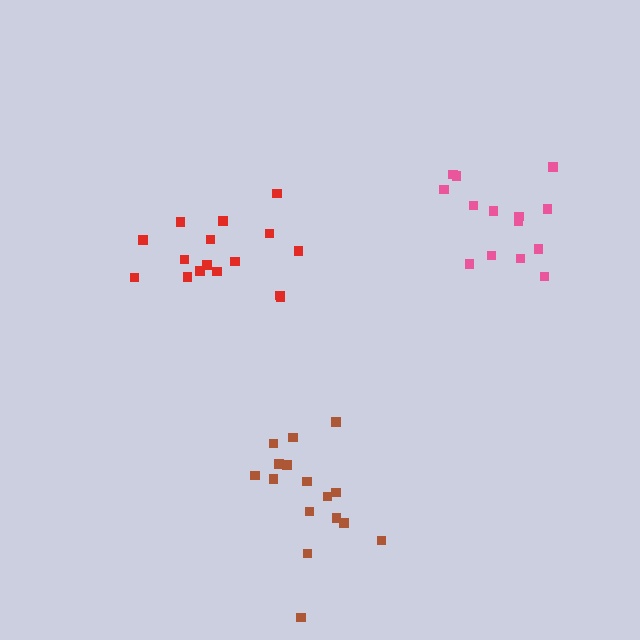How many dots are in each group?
Group 1: 16 dots, Group 2: 16 dots, Group 3: 14 dots (46 total).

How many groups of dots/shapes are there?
There are 3 groups.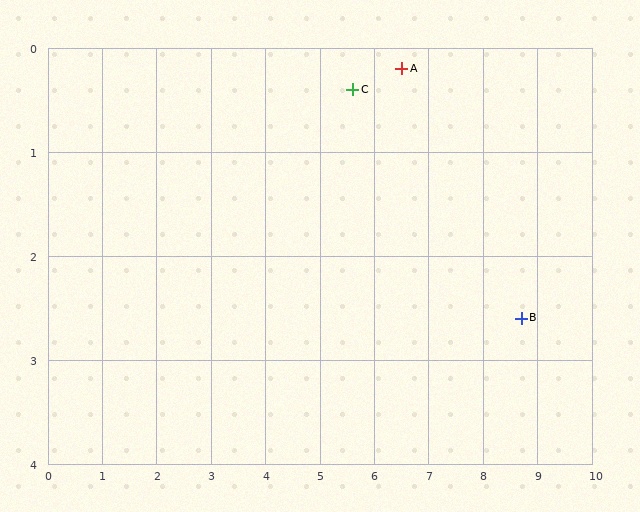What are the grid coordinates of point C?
Point C is at approximately (5.6, 0.4).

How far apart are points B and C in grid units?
Points B and C are about 3.8 grid units apart.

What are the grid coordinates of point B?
Point B is at approximately (8.7, 2.6).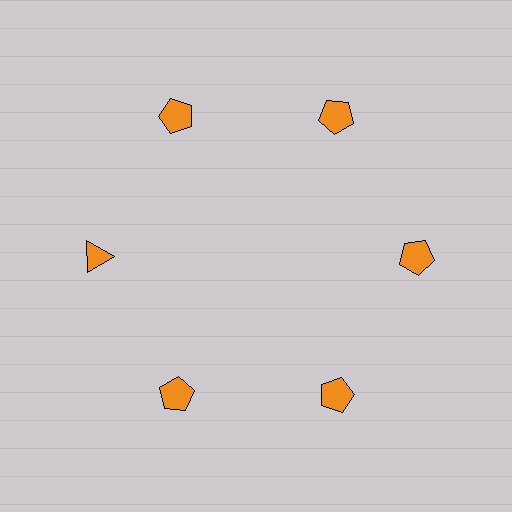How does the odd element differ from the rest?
It has a different shape: triangle instead of pentagon.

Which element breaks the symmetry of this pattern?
The orange triangle at roughly the 9 o'clock position breaks the symmetry. All other shapes are orange pentagons.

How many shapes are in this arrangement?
There are 6 shapes arranged in a ring pattern.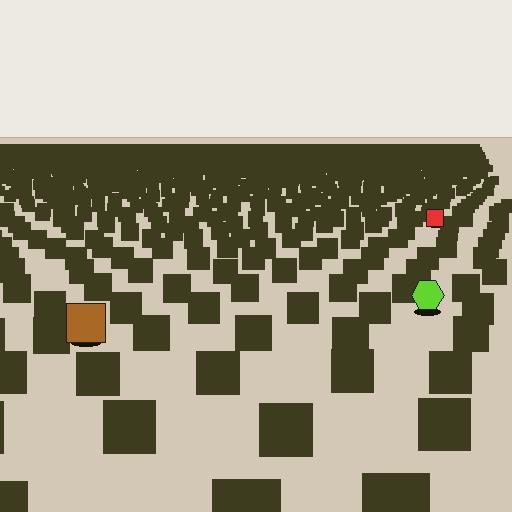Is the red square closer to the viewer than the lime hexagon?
No. The lime hexagon is closer — you can tell from the texture gradient: the ground texture is coarser near it.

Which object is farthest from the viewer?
The red square is farthest from the viewer. It appears smaller and the ground texture around it is denser.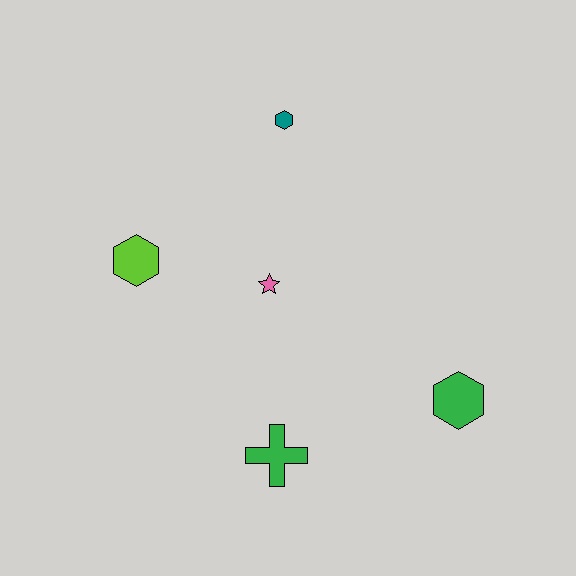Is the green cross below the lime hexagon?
Yes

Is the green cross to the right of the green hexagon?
No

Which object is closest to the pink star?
The lime hexagon is closest to the pink star.